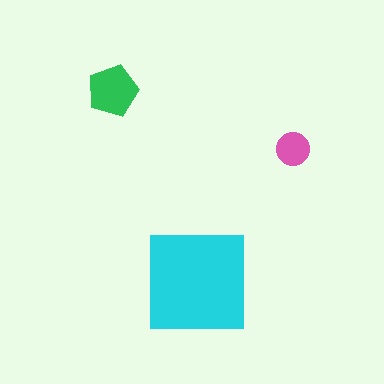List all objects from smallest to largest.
The pink circle, the green pentagon, the cyan square.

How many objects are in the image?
There are 3 objects in the image.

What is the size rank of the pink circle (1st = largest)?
3rd.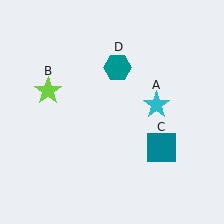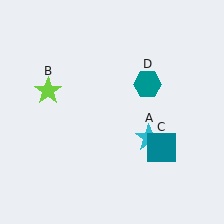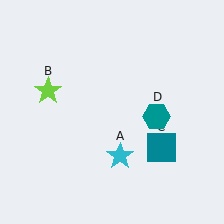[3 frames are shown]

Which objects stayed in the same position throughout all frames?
Lime star (object B) and teal square (object C) remained stationary.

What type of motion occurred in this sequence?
The cyan star (object A), teal hexagon (object D) rotated clockwise around the center of the scene.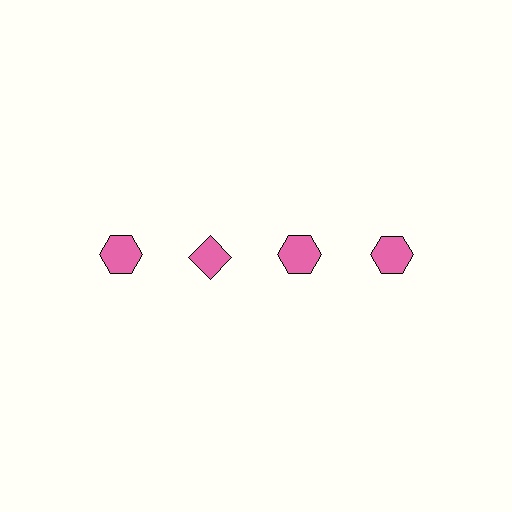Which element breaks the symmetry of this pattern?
The pink diamond in the top row, second from left column breaks the symmetry. All other shapes are pink hexagons.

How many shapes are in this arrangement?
There are 4 shapes arranged in a grid pattern.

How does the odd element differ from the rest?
It has a different shape: diamond instead of hexagon.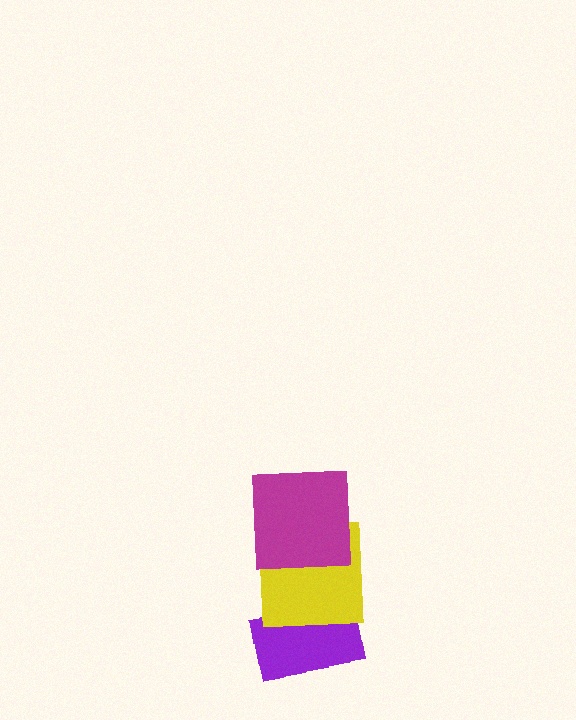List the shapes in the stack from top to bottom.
From top to bottom: the magenta square, the yellow square, the purple rectangle.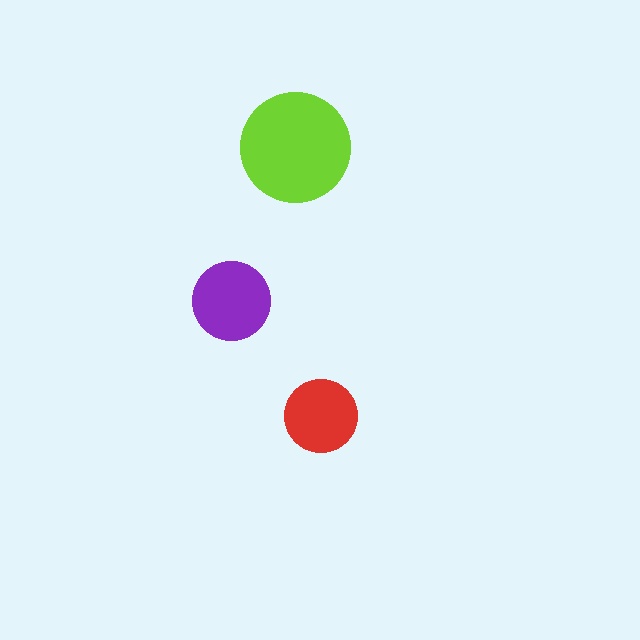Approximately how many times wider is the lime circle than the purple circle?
About 1.5 times wider.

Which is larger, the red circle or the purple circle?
The purple one.